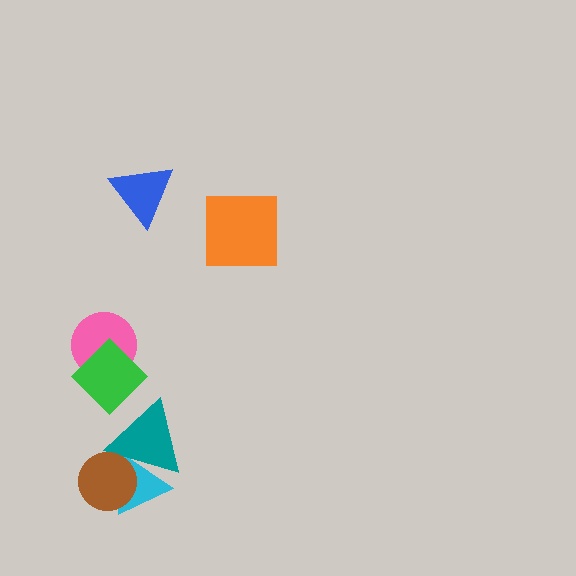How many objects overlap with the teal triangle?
2 objects overlap with the teal triangle.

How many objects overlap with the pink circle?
1 object overlaps with the pink circle.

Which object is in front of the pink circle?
The green diamond is in front of the pink circle.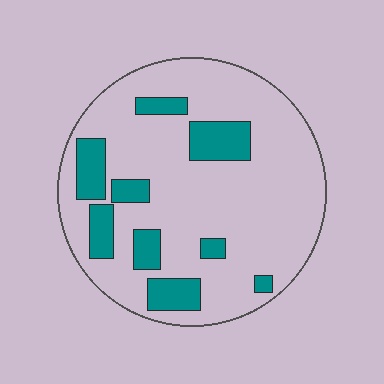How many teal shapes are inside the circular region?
9.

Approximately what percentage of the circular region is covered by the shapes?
Approximately 20%.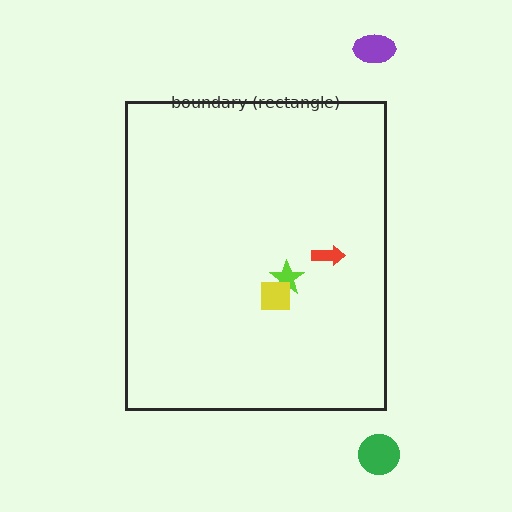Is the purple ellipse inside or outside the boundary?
Outside.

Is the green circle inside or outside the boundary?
Outside.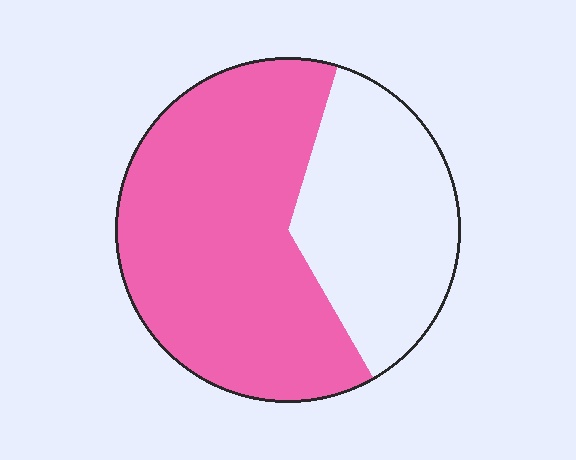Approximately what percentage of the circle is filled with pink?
Approximately 65%.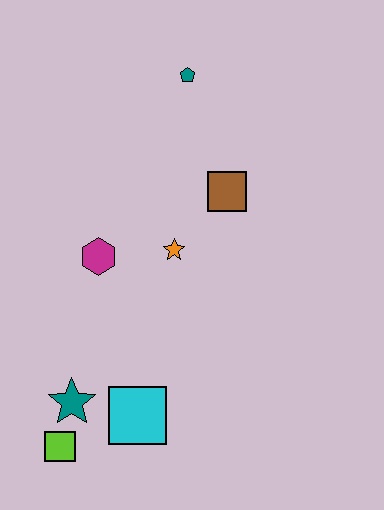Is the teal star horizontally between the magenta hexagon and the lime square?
Yes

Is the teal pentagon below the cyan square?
No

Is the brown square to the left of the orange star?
No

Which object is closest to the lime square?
The teal star is closest to the lime square.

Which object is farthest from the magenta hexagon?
The teal pentagon is farthest from the magenta hexagon.